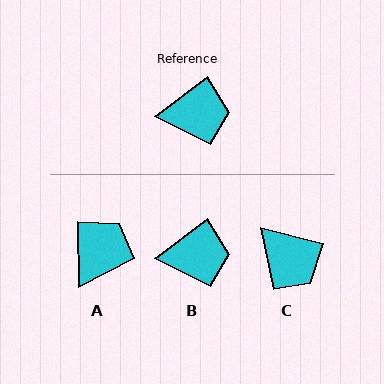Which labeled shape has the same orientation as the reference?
B.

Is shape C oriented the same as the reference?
No, it is off by about 51 degrees.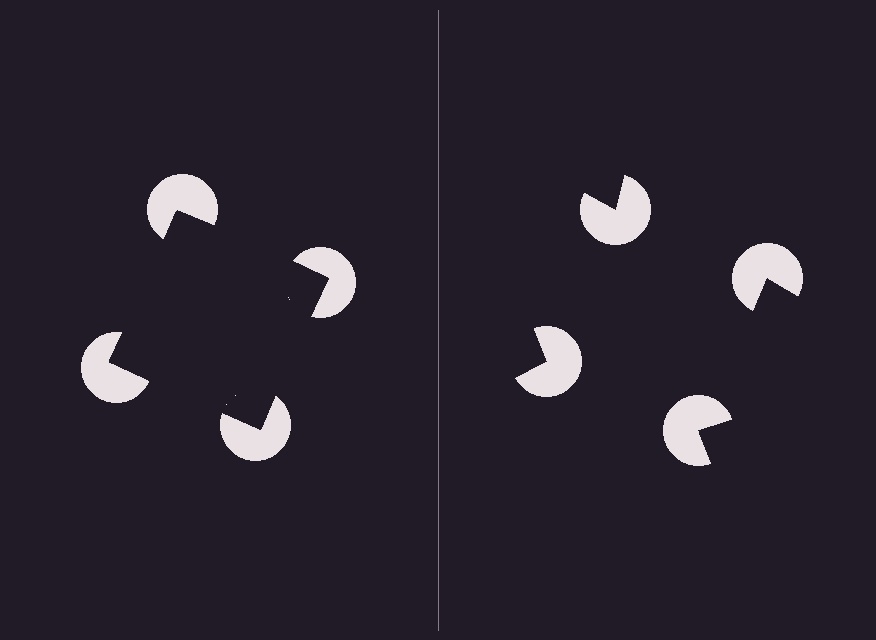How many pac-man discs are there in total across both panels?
8 — 4 on each side.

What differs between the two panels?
The pac-man discs are positioned identically on both sides; only the wedge orientations differ. On the left they align to a square; on the right they are misaligned.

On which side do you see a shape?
An illusory square appears on the left side. On the right side the wedge cuts are rotated, so no coherent shape forms.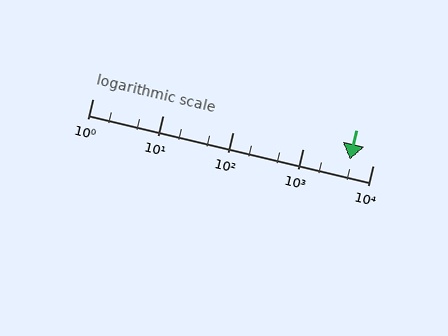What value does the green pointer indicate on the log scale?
The pointer indicates approximately 4700.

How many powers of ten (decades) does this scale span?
The scale spans 4 decades, from 1 to 10000.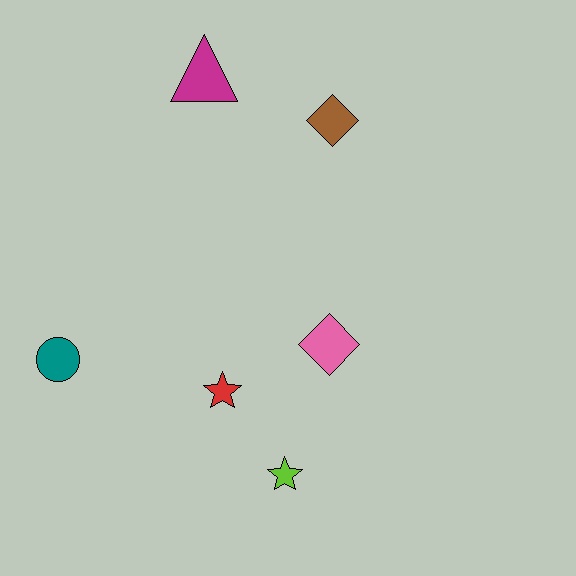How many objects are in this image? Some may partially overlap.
There are 6 objects.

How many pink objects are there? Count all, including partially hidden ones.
There is 1 pink object.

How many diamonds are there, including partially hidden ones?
There are 2 diamonds.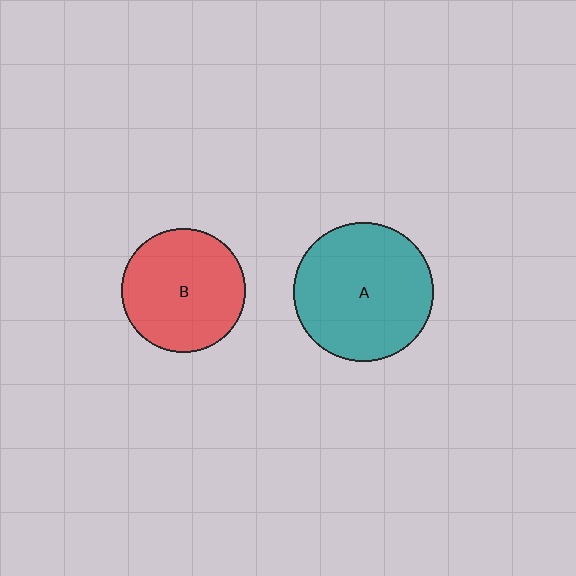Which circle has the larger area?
Circle A (teal).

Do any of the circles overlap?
No, none of the circles overlap.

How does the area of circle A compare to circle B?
Approximately 1.3 times.